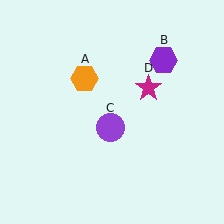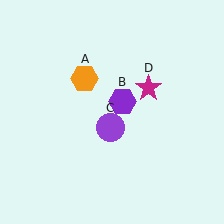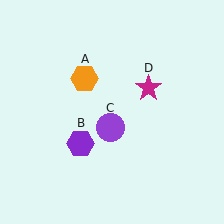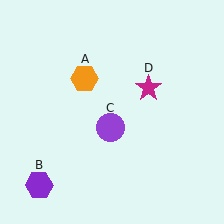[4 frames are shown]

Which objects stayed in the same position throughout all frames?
Orange hexagon (object A) and purple circle (object C) and magenta star (object D) remained stationary.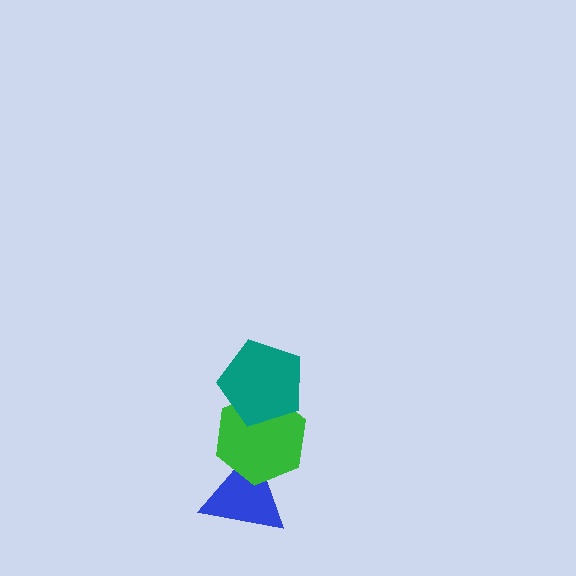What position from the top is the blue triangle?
The blue triangle is 3rd from the top.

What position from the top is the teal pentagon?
The teal pentagon is 1st from the top.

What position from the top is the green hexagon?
The green hexagon is 2nd from the top.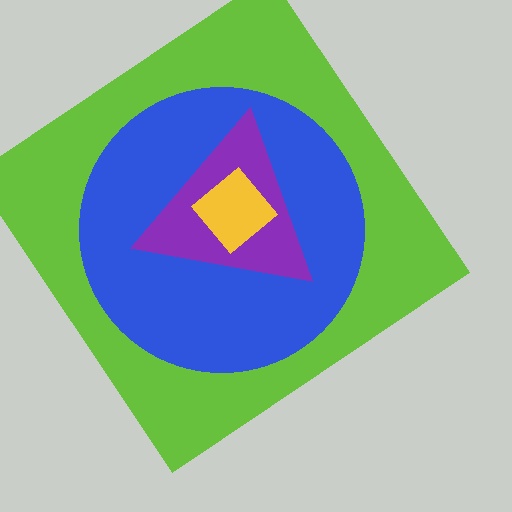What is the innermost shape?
The yellow diamond.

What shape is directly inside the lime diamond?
The blue circle.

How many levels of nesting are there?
4.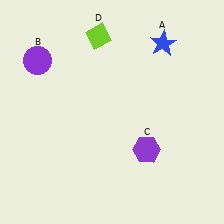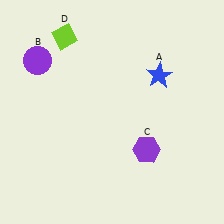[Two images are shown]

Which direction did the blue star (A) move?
The blue star (A) moved down.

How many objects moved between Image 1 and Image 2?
2 objects moved between the two images.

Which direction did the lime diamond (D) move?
The lime diamond (D) moved left.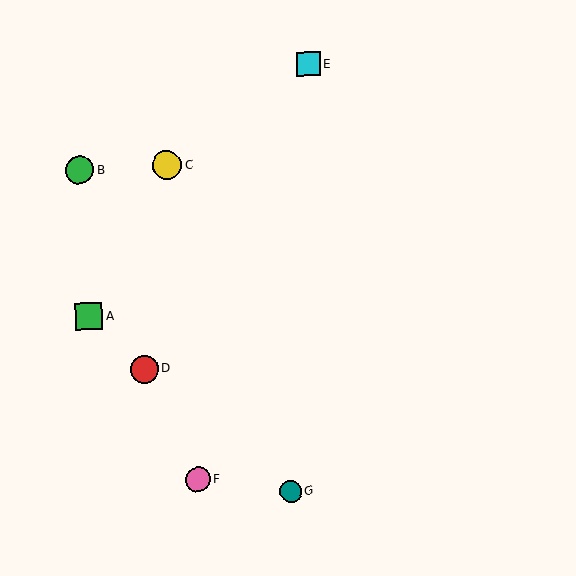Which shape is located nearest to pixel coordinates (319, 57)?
The cyan square (labeled E) at (308, 64) is nearest to that location.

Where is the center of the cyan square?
The center of the cyan square is at (308, 64).